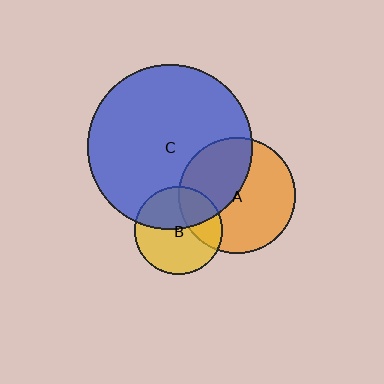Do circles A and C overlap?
Yes.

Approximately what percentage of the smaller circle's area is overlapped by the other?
Approximately 45%.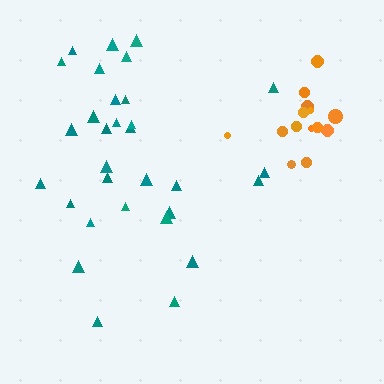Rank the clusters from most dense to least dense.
orange, teal.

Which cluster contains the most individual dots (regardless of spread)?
Teal (32).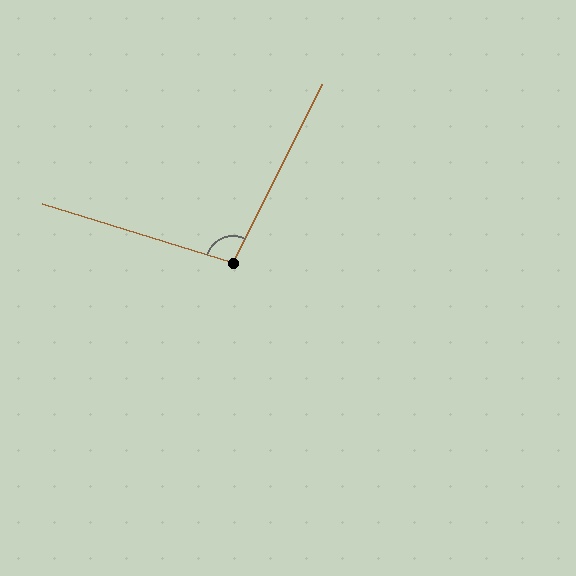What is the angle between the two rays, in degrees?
Approximately 100 degrees.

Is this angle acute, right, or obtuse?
It is obtuse.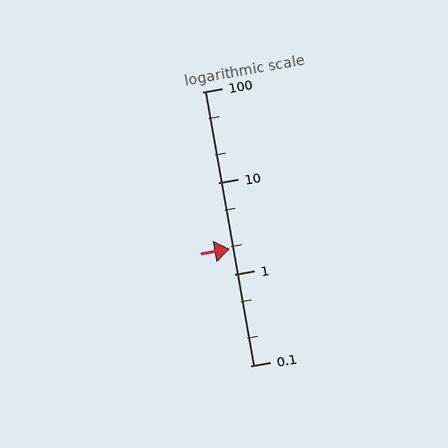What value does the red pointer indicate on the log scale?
The pointer indicates approximately 1.9.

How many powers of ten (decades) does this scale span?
The scale spans 3 decades, from 0.1 to 100.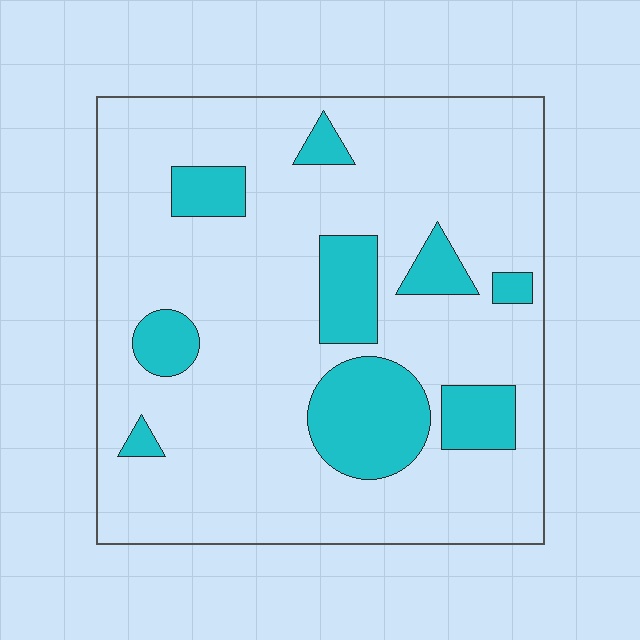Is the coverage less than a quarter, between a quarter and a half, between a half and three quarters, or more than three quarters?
Less than a quarter.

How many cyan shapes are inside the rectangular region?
9.